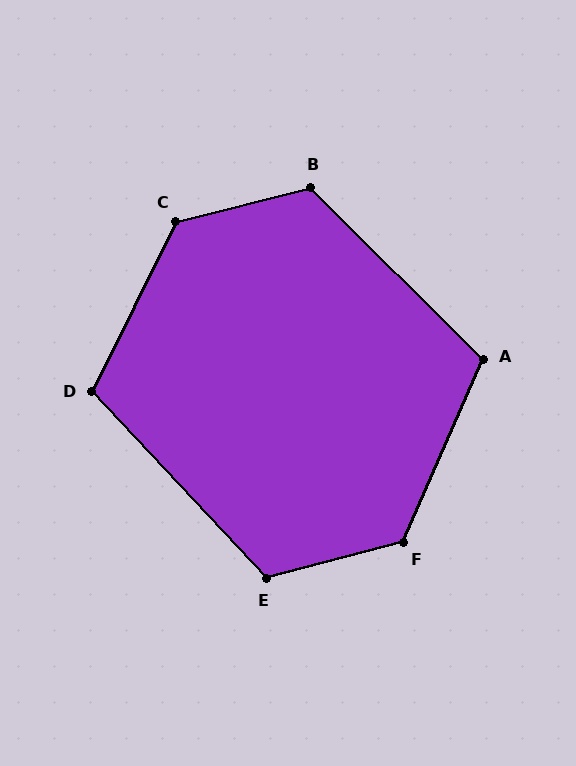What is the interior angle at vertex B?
Approximately 121 degrees (obtuse).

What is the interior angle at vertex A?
Approximately 111 degrees (obtuse).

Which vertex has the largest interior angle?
C, at approximately 131 degrees.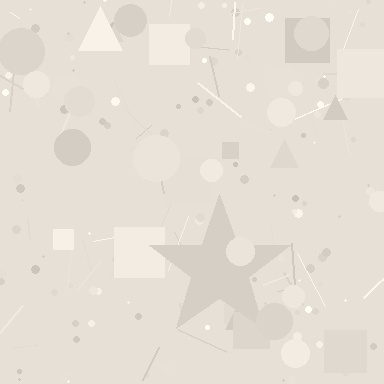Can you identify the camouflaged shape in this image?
The camouflaged shape is a star.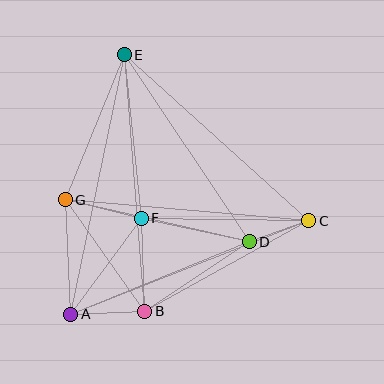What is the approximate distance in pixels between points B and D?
The distance between B and D is approximately 125 pixels.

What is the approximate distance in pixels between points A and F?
The distance between A and F is approximately 119 pixels.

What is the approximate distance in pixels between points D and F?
The distance between D and F is approximately 111 pixels.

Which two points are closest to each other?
Points C and D are closest to each other.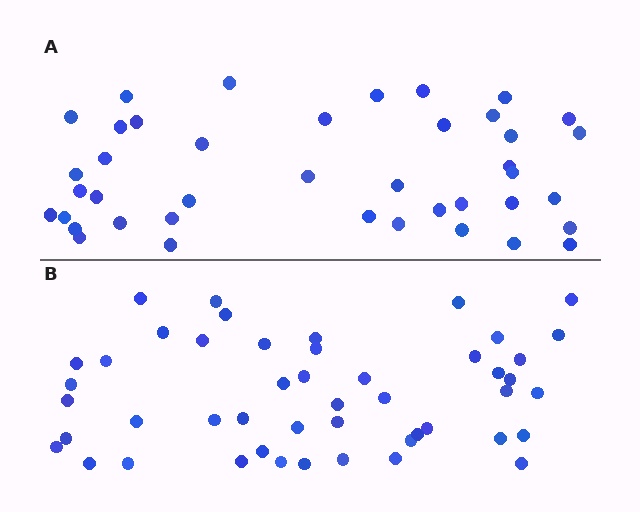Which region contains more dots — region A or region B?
Region B (the bottom region) has more dots.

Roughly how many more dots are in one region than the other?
Region B has roughly 8 or so more dots than region A.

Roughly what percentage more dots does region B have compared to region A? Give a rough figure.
About 15% more.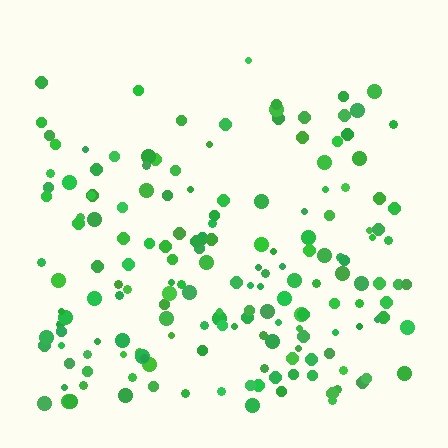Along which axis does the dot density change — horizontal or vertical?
Vertical.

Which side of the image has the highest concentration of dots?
The bottom.